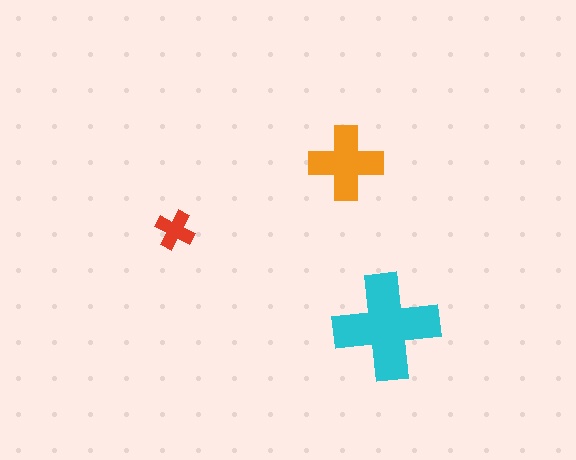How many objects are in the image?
There are 3 objects in the image.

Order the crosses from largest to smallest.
the cyan one, the orange one, the red one.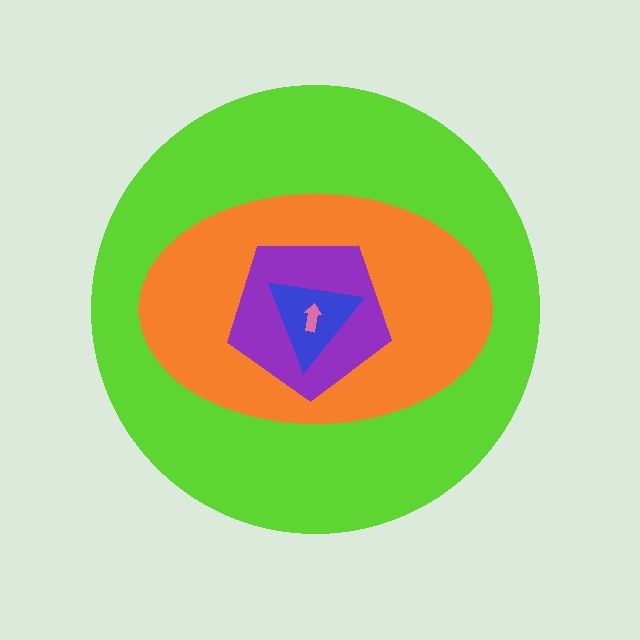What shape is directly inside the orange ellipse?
The purple pentagon.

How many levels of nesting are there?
5.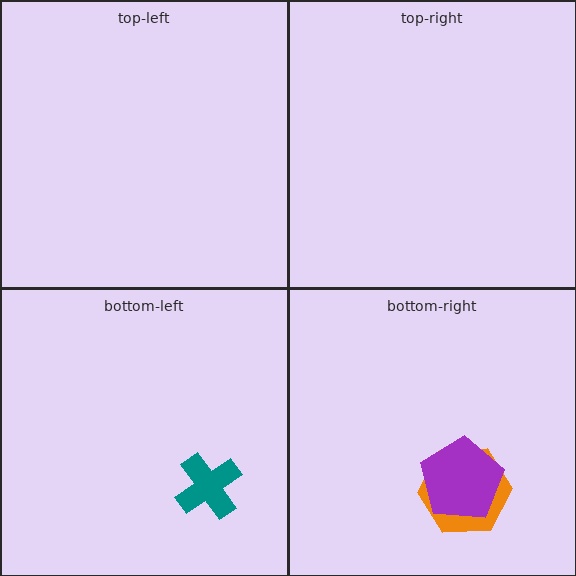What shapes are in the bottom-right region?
The orange hexagon, the purple pentagon.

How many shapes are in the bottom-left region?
1.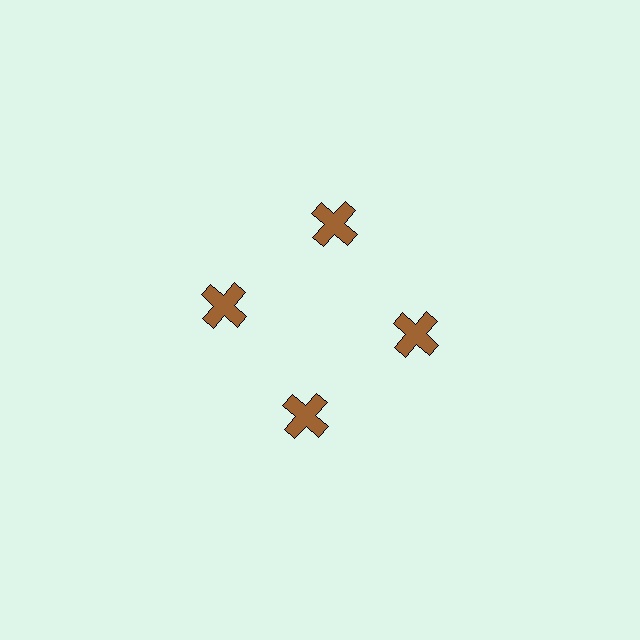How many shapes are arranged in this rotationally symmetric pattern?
There are 4 shapes, arranged in 4 groups of 1.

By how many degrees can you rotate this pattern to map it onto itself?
The pattern maps onto itself every 90 degrees of rotation.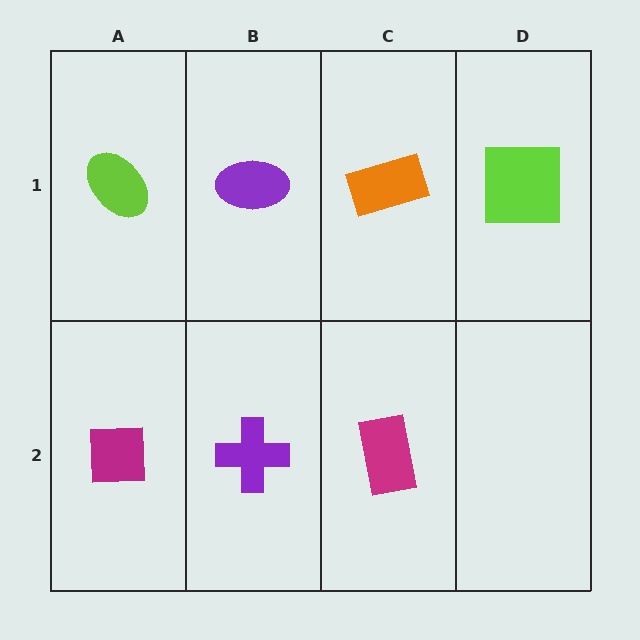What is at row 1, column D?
A lime square.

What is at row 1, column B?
A purple ellipse.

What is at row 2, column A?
A magenta square.